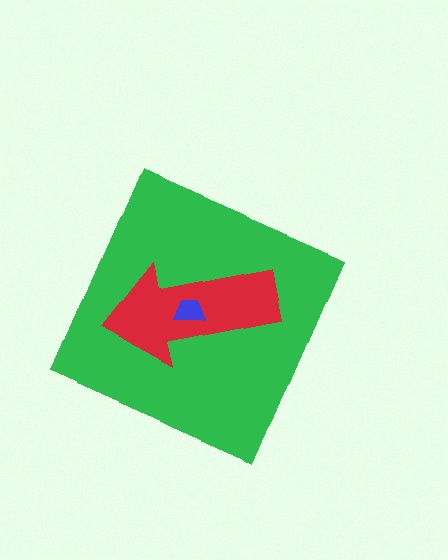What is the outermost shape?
The green diamond.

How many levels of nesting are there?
3.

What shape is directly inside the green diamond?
The red arrow.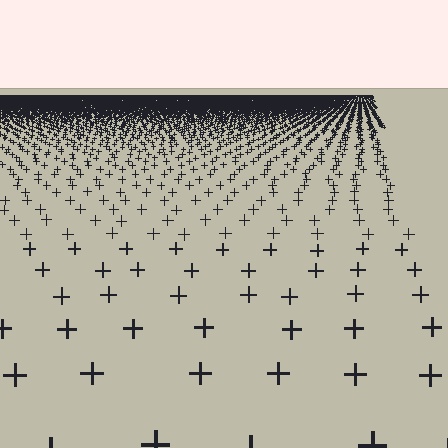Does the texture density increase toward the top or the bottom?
Density increases toward the top.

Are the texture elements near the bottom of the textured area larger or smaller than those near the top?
Larger. Near the bottom, elements are closer to the viewer and appear at a bigger on-screen size.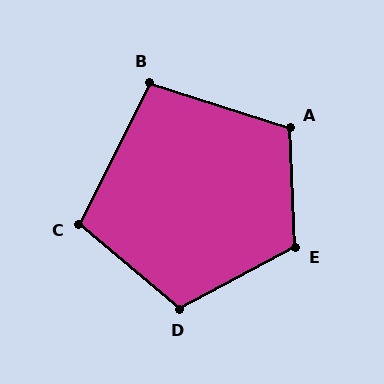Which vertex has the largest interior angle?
E, at approximately 115 degrees.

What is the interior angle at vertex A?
Approximately 110 degrees (obtuse).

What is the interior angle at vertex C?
Approximately 104 degrees (obtuse).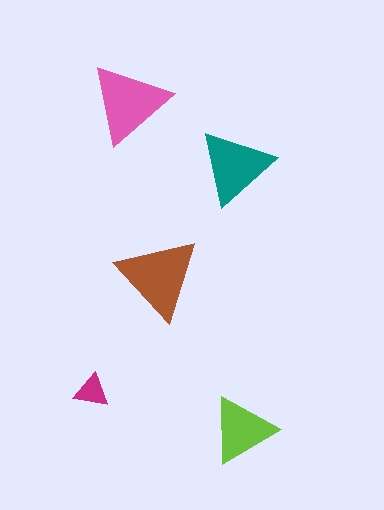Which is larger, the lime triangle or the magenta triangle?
The lime one.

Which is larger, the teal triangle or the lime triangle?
The teal one.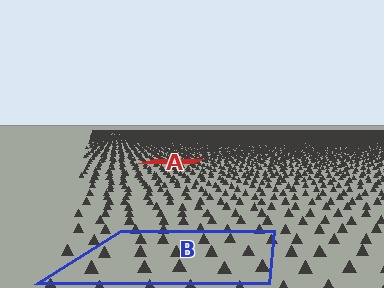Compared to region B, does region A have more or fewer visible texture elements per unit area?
Region A has more texture elements per unit area — they are packed more densely because it is farther away.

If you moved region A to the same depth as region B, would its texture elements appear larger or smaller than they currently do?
They would appear larger. At a closer depth, the same texture elements are projected at a bigger on-screen size.